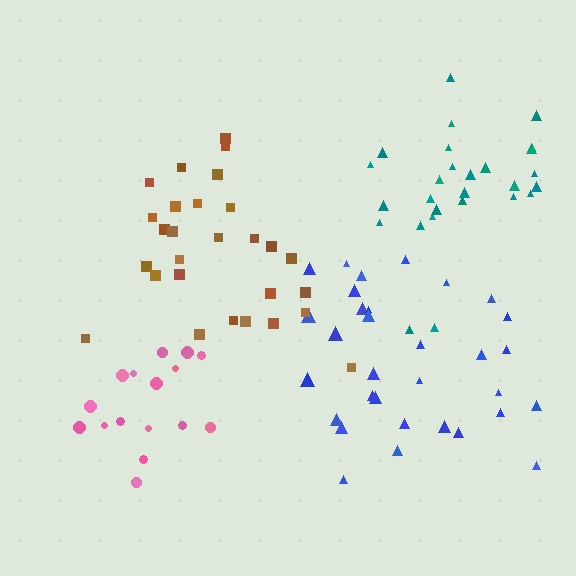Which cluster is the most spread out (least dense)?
Blue.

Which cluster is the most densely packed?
Teal.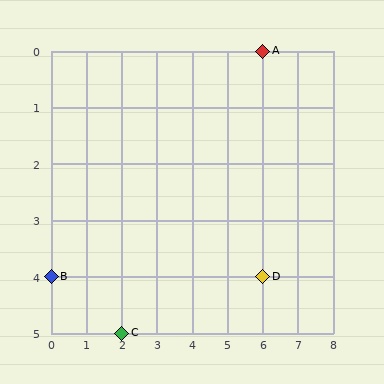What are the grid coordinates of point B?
Point B is at grid coordinates (0, 4).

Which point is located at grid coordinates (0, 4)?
Point B is at (0, 4).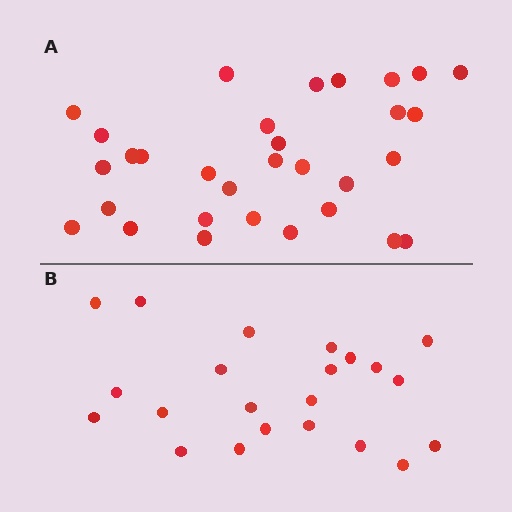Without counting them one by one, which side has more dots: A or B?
Region A (the top region) has more dots.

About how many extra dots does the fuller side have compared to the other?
Region A has roughly 8 or so more dots than region B.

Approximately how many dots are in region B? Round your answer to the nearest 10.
About 20 dots. (The exact count is 22, which rounds to 20.)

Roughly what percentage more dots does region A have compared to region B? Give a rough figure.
About 40% more.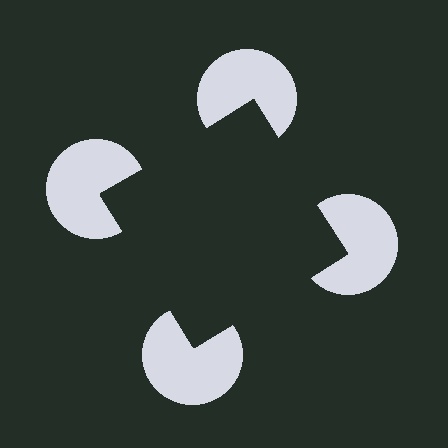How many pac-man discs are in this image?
There are 4 — one at each vertex of the illusory square.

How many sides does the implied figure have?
4 sides.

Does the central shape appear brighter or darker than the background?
It typically appears slightly darker than the background, even though no actual brightness change is drawn.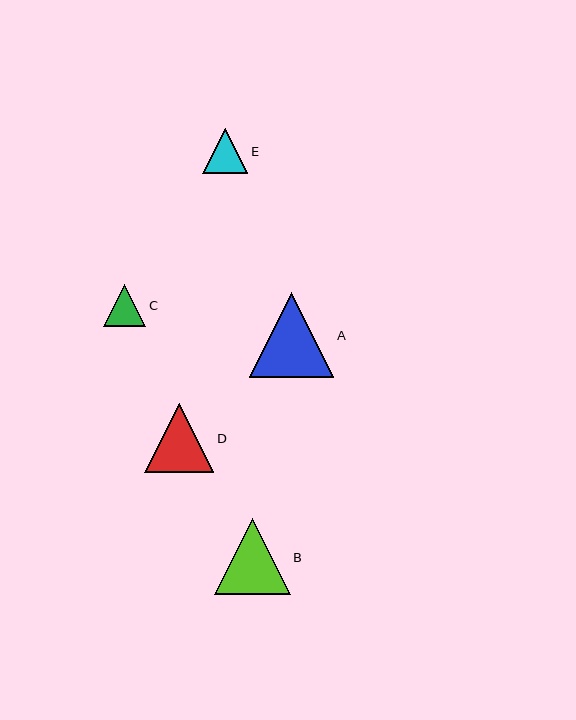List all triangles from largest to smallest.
From largest to smallest: A, B, D, E, C.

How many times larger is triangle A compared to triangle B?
Triangle A is approximately 1.1 times the size of triangle B.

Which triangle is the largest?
Triangle A is the largest with a size of approximately 84 pixels.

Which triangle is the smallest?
Triangle C is the smallest with a size of approximately 42 pixels.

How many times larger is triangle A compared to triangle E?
Triangle A is approximately 1.9 times the size of triangle E.